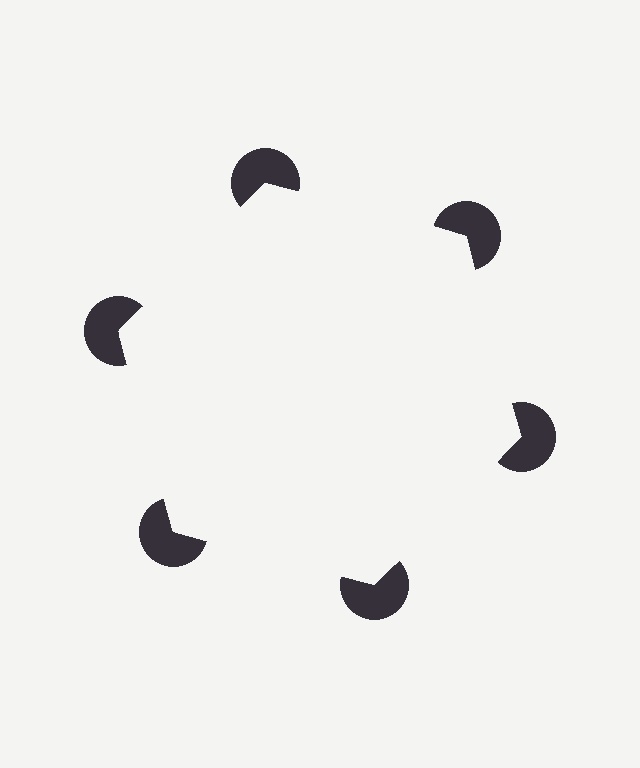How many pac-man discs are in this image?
There are 6 — one at each vertex of the illusory hexagon.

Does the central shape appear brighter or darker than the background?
It typically appears slightly brighter than the background, even though no actual brightness change is drawn.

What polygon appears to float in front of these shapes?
An illusory hexagon — its edges are inferred from the aligned wedge cuts in the pac-man discs, not physically drawn.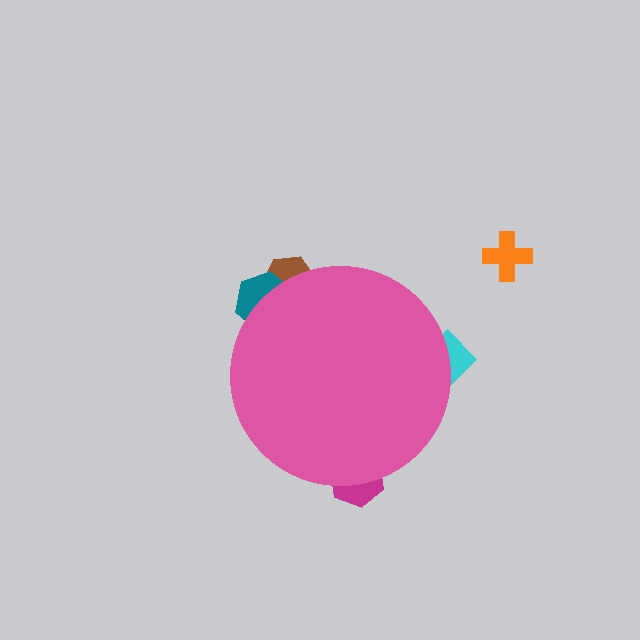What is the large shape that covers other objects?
A pink circle.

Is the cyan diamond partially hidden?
Yes, the cyan diamond is partially hidden behind the pink circle.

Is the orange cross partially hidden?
No, the orange cross is fully visible.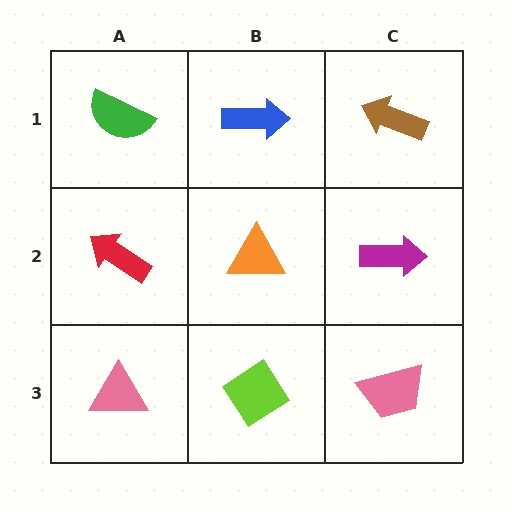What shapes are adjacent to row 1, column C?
A magenta arrow (row 2, column C), a blue arrow (row 1, column B).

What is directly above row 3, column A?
A red arrow.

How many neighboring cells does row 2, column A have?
3.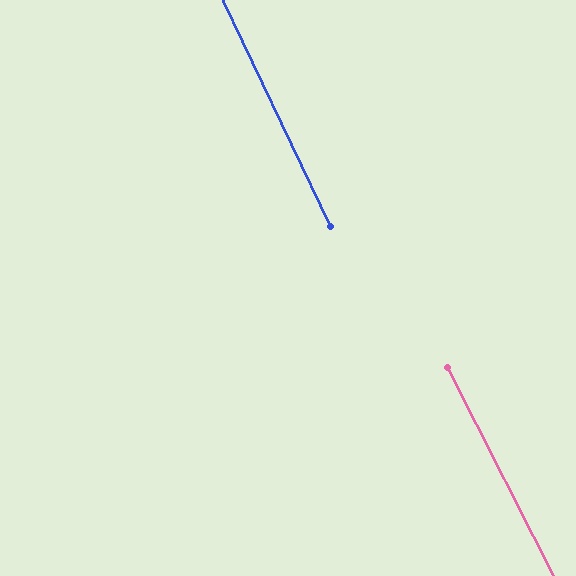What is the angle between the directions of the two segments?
Approximately 2 degrees.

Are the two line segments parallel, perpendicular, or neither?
Parallel — their directions differ by only 1.5°.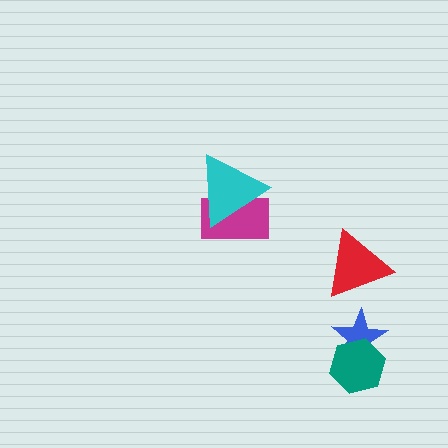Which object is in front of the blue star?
The teal hexagon is in front of the blue star.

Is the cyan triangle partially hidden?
No, no other shape covers it.